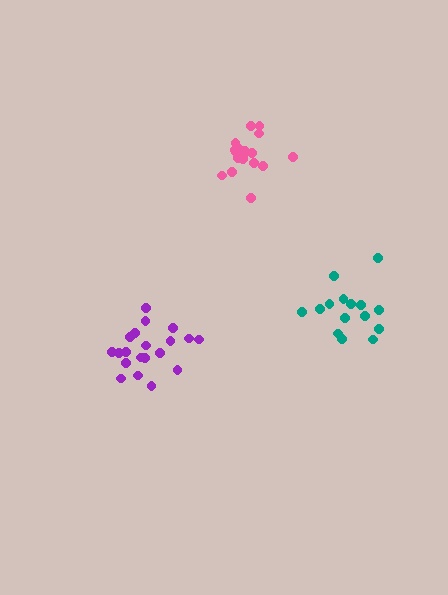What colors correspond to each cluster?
The clusters are colored: purple, teal, pink.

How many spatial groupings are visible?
There are 3 spatial groupings.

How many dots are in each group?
Group 1: 20 dots, Group 2: 15 dots, Group 3: 18 dots (53 total).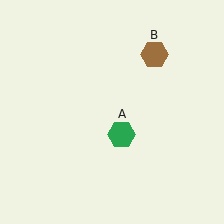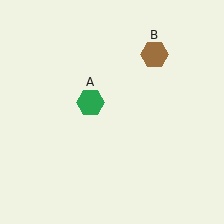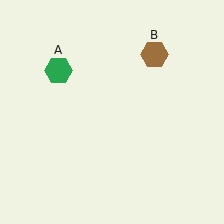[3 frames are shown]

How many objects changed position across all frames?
1 object changed position: green hexagon (object A).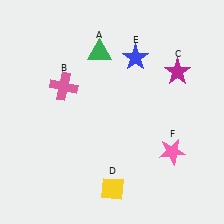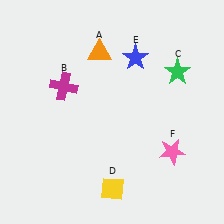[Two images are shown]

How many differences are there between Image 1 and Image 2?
There are 3 differences between the two images.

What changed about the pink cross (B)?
In Image 1, B is pink. In Image 2, it changed to magenta.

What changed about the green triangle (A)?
In Image 1, A is green. In Image 2, it changed to orange.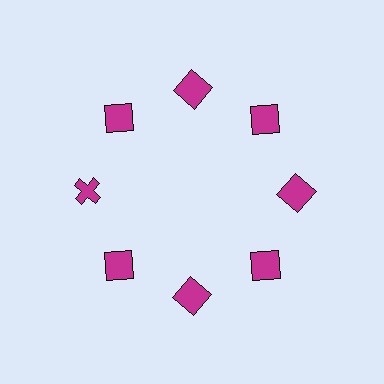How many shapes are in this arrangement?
There are 8 shapes arranged in a ring pattern.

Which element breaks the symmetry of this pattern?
The magenta cross at roughly the 9 o'clock position breaks the symmetry. All other shapes are magenta squares.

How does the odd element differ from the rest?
It has a different shape: cross instead of square.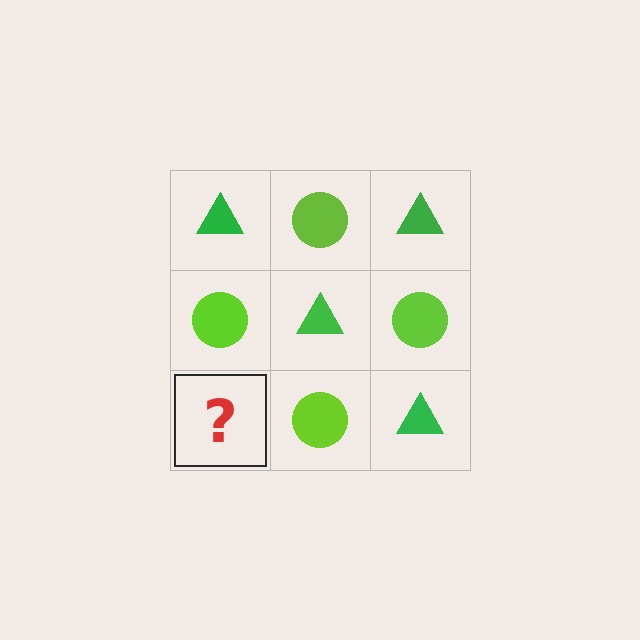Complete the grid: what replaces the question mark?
The question mark should be replaced with a green triangle.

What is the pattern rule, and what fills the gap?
The rule is that it alternates green triangle and lime circle in a checkerboard pattern. The gap should be filled with a green triangle.